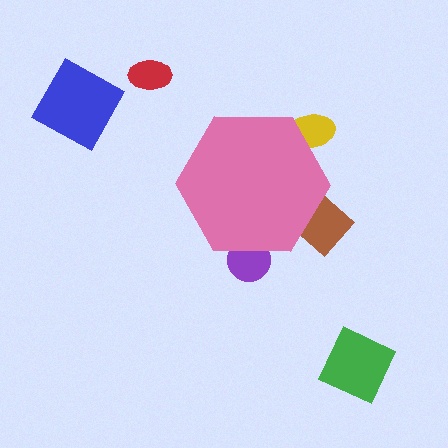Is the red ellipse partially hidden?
No, the red ellipse is fully visible.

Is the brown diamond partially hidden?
Yes, the brown diamond is partially hidden behind the pink hexagon.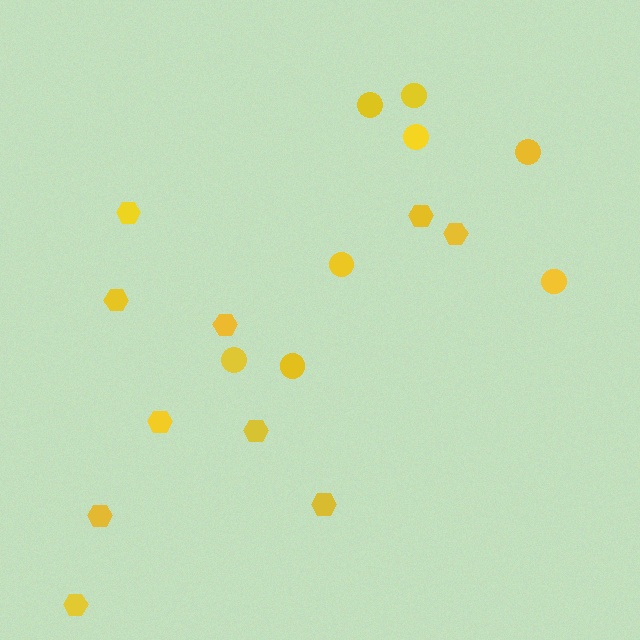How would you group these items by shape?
There are 2 groups: one group of hexagons (10) and one group of circles (8).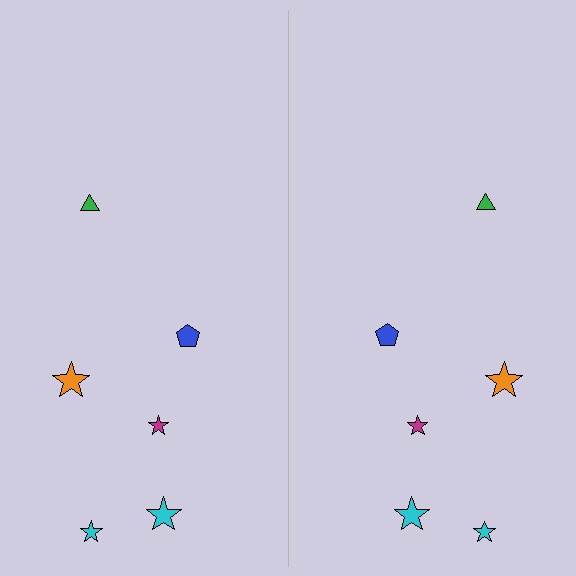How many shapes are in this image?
There are 12 shapes in this image.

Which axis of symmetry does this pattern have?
The pattern has a vertical axis of symmetry running through the center of the image.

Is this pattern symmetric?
Yes, this pattern has bilateral (reflection) symmetry.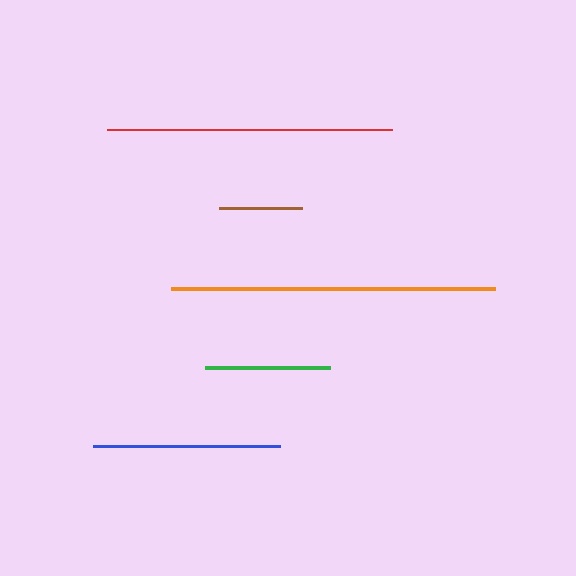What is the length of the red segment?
The red segment is approximately 285 pixels long.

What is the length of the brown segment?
The brown segment is approximately 83 pixels long.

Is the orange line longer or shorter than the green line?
The orange line is longer than the green line.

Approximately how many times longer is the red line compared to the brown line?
The red line is approximately 3.4 times the length of the brown line.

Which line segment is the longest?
The orange line is the longest at approximately 324 pixels.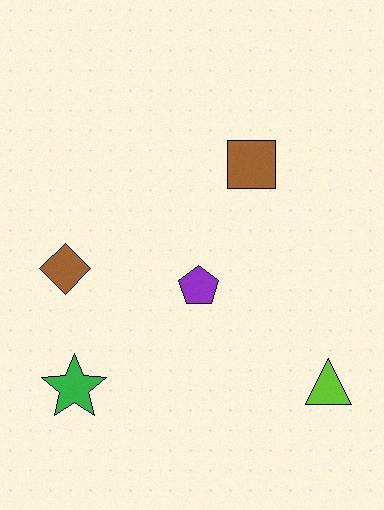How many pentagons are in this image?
There is 1 pentagon.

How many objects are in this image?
There are 5 objects.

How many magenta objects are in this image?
There are no magenta objects.